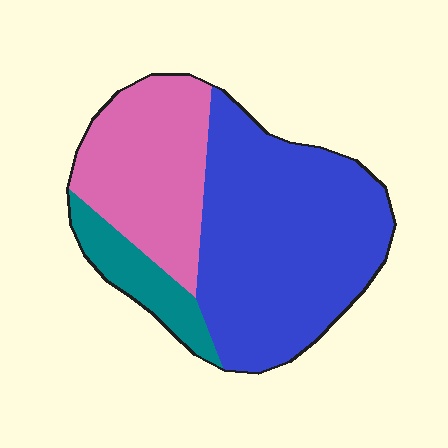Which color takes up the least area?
Teal, at roughly 10%.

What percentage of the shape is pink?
Pink takes up about one third (1/3) of the shape.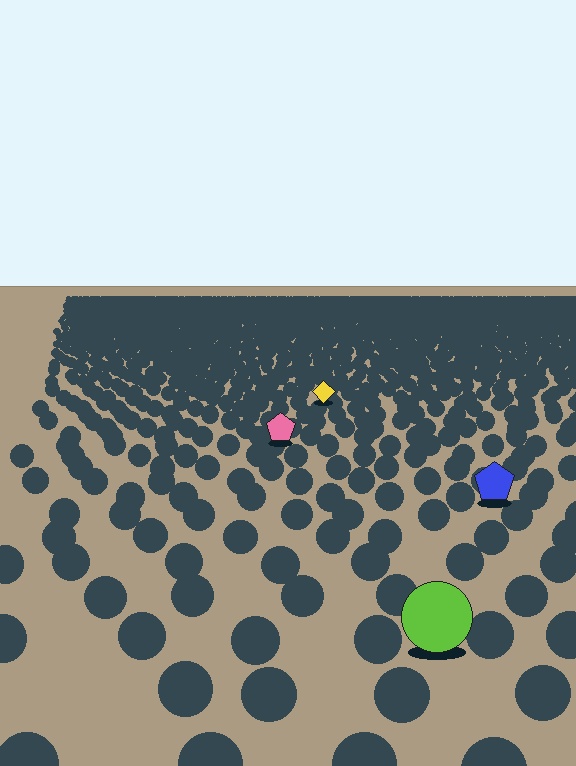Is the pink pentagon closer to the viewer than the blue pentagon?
No. The blue pentagon is closer — you can tell from the texture gradient: the ground texture is coarser near it.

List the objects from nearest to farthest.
From nearest to farthest: the lime circle, the blue pentagon, the pink pentagon, the yellow diamond.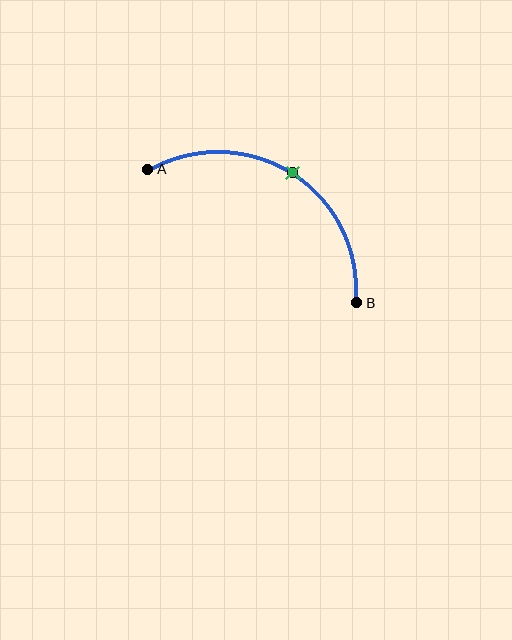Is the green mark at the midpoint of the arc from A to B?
Yes. The green mark lies on the arc at equal arc-length from both A and B — it is the arc midpoint.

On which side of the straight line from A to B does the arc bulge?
The arc bulges above the straight line connecting A and B.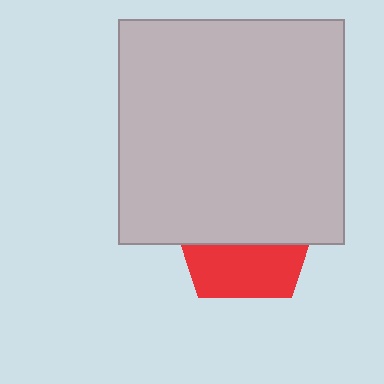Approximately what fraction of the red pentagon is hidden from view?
Roughly 62% of the red pentagon is hidden behind the light gray square.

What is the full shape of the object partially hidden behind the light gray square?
The partially hidden object is a red pentagon.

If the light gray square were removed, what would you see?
You would see the complete red pentagon.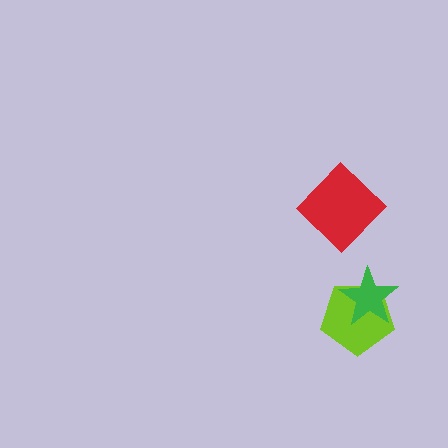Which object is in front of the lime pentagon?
The green star is in front of the lime pentagon.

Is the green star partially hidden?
No, no other shape covers it.